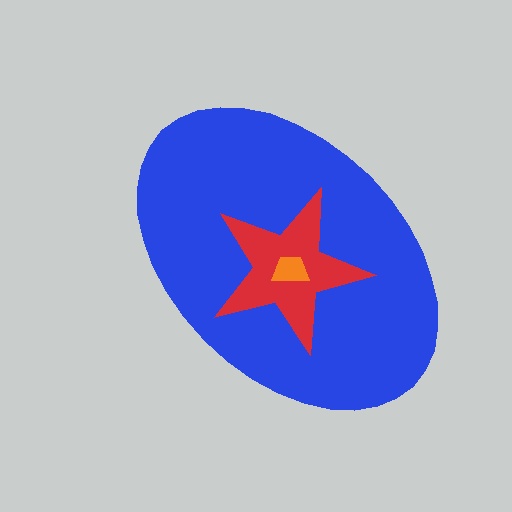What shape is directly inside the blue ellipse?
The red star.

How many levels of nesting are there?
3.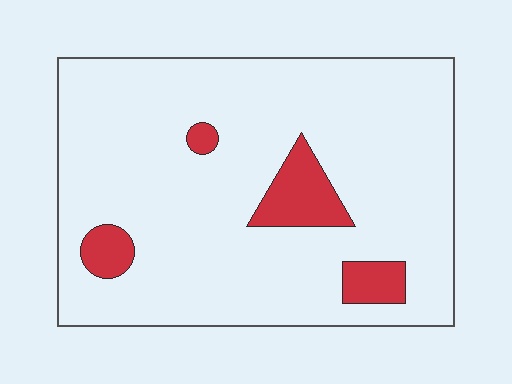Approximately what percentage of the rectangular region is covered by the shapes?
Approximately 10%.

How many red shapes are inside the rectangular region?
4.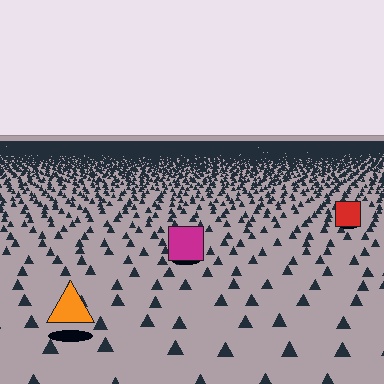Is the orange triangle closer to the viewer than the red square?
Yes. The orange triangle is closer — you can tell from the texture gradient: the ground texture is coarser near it.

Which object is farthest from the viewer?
The red square is farthest from the viewer. It appears smaller and the ground texture around it is denser.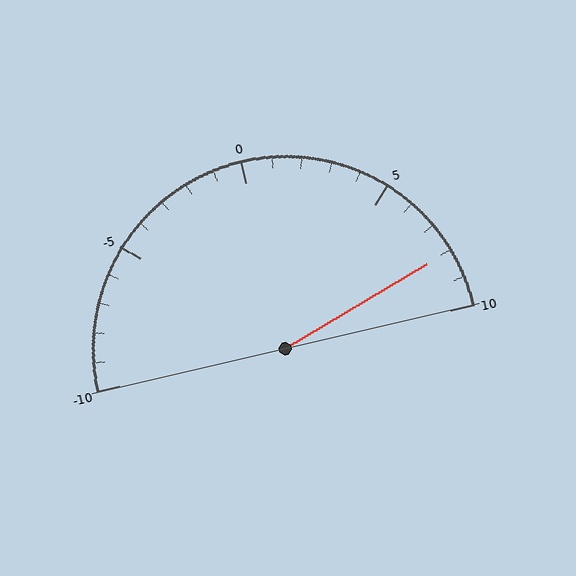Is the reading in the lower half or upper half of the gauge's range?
The reading is in the upper half of the range (-10 to 10).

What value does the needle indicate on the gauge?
The needle indicates approximately 8.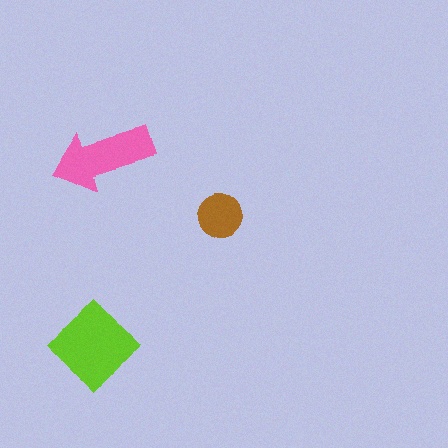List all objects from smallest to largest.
The brown circle, the pink arrow, the lime diamond.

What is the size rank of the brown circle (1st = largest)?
3rd.